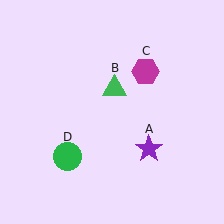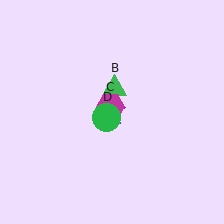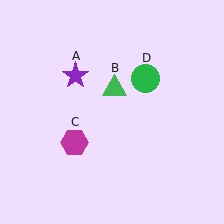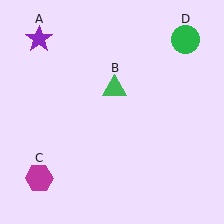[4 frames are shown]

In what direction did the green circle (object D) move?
The green circle (object D) moved up and to the right.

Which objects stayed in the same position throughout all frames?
Green triangle (object B) remained stationary.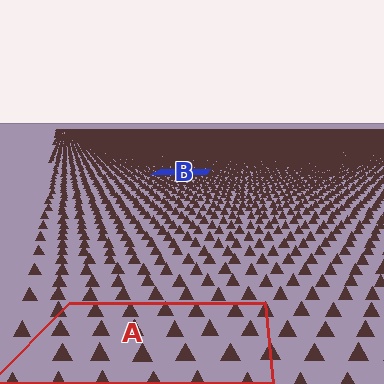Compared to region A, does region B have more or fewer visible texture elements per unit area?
Region B has more texture elements per unit area — they are packed more densely because it is farther away.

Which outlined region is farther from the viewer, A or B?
Region B is farther from the viewer — the texture elements inside it appear smaller and more densely packed.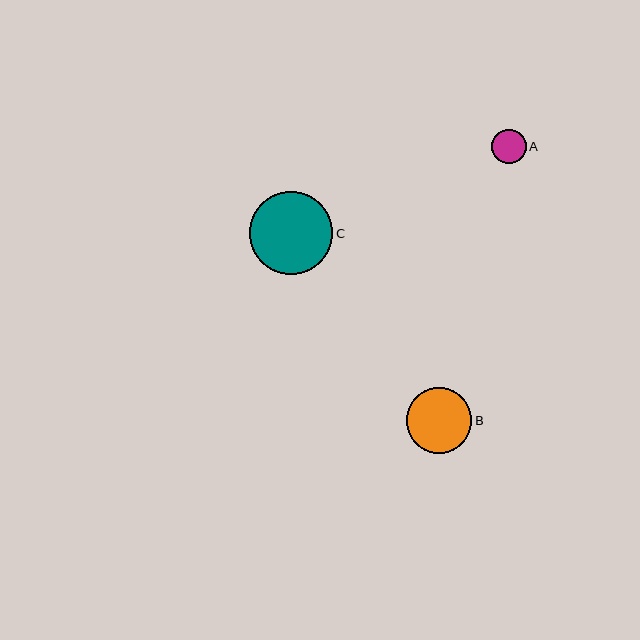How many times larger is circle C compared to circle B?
Circle C is approximately 1.3 times the size of circle B.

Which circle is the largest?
Circle C is the largest with a size of approximately 83 pixels.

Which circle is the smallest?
Circle A is the smallest with a size of approximately 34 pixels.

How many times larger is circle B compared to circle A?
Circle B is approximately 1.9 times the size of circle A.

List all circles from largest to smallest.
From largest to smallest: C, B, A.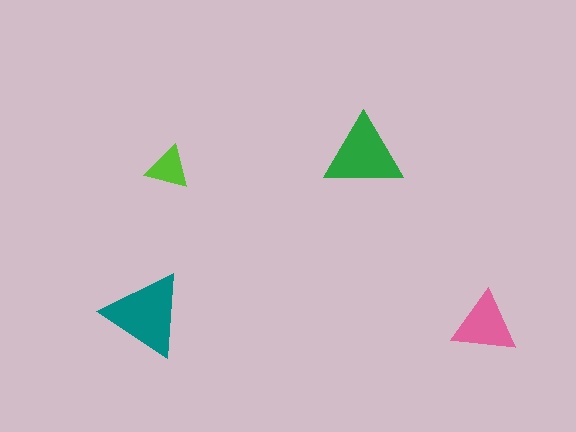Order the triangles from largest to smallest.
the teal one, the green one, the pink one, the lime one.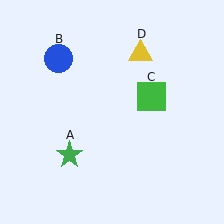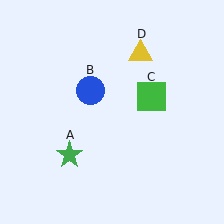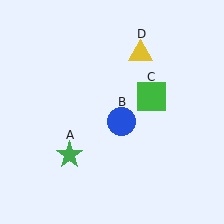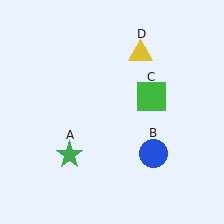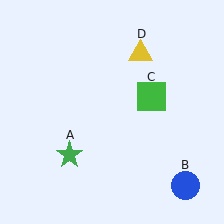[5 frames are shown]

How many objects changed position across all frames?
1 object changed position: blue circle (object B).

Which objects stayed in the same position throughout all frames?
Green star (object A) and green square (object C) and yellow triangle (object D) remained stationary.